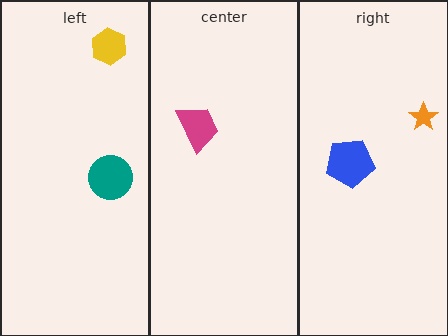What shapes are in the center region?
The magenta trapezoid.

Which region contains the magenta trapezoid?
The center region.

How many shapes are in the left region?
2.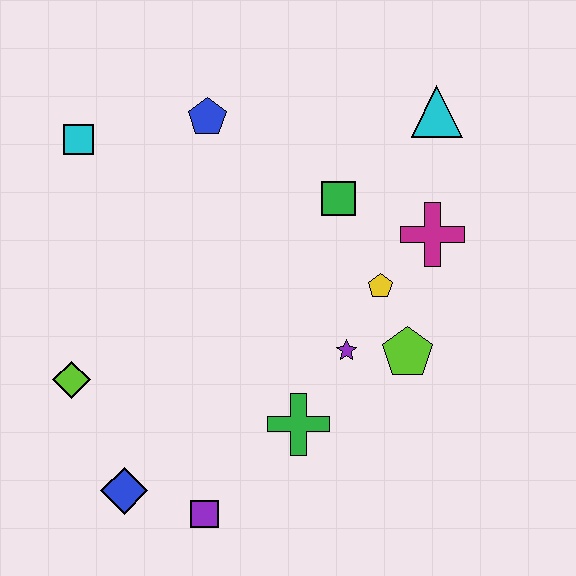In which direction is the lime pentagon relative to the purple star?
The lime pentagon is to the right of the purple star.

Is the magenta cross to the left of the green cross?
No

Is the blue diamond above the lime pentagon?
No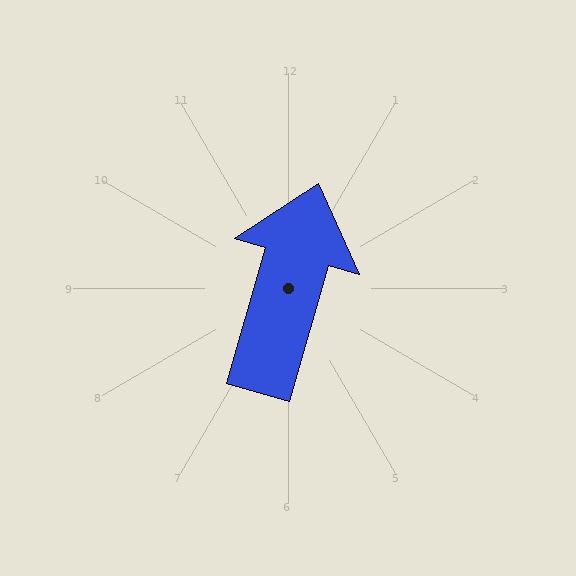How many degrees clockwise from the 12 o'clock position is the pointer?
Approximately 16 degrees.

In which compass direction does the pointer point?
North.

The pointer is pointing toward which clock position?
Roughly 1 o'clock.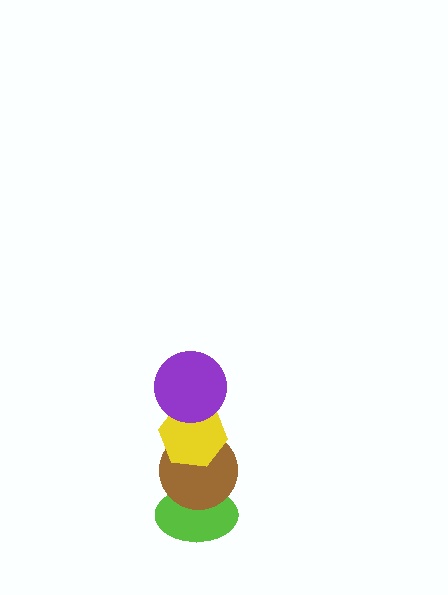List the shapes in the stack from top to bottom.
From top to bottom: the purple circle, the yellow hexagon, the brown circle, the lime ellipse.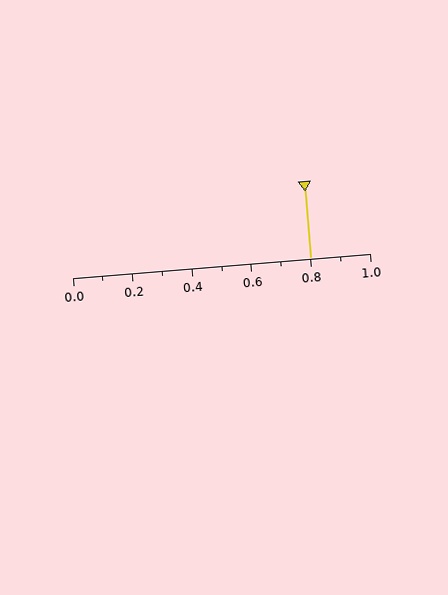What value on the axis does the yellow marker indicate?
The marker indicates approximately 0.8.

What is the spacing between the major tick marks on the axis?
The major ticks are spaced 0.2 apart.